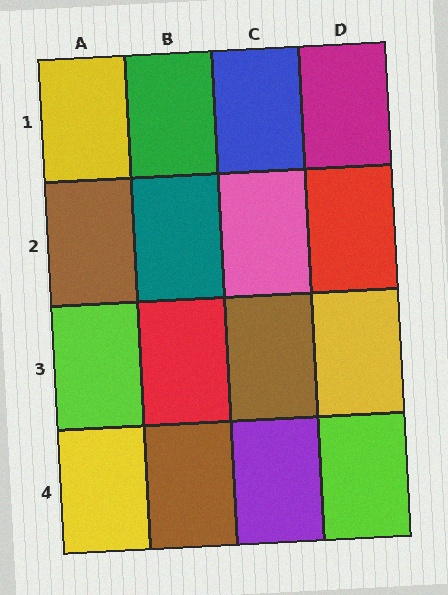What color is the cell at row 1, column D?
Magenta.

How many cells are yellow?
3 cells are yellow.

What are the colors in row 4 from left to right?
Yellow, brown, purple, lime.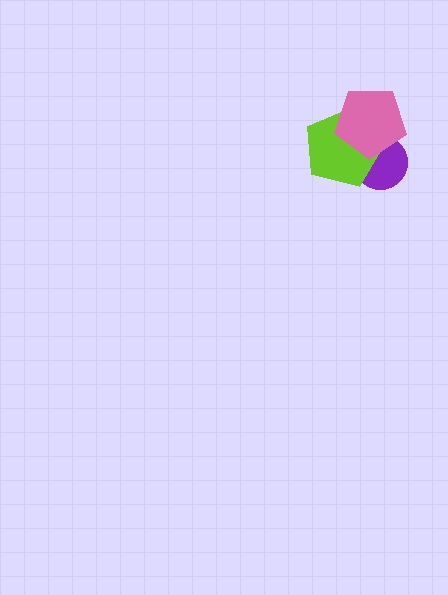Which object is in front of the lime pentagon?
The pink pentagon is in front of the lime pentagon.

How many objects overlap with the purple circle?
2 objects overlap with the purple circle.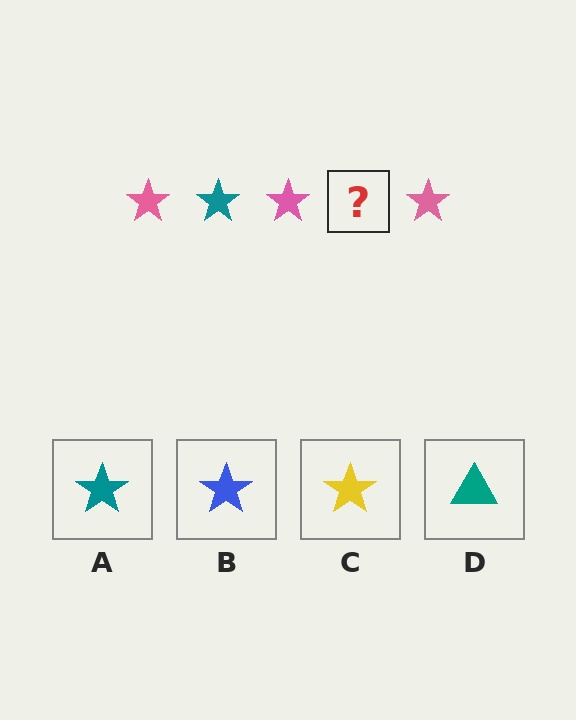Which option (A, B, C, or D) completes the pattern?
A.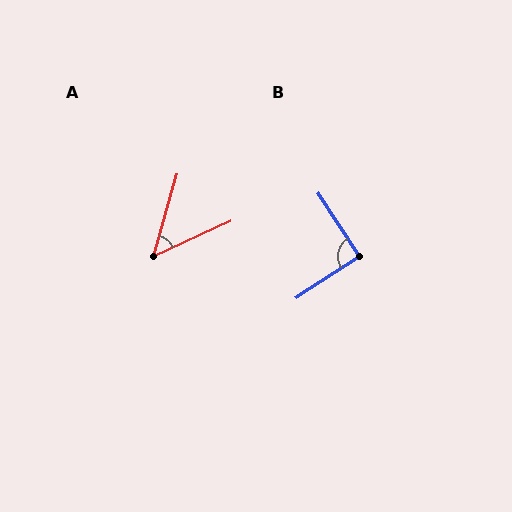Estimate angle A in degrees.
Approximately 49 degrees.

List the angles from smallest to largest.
A (49°), B (90°).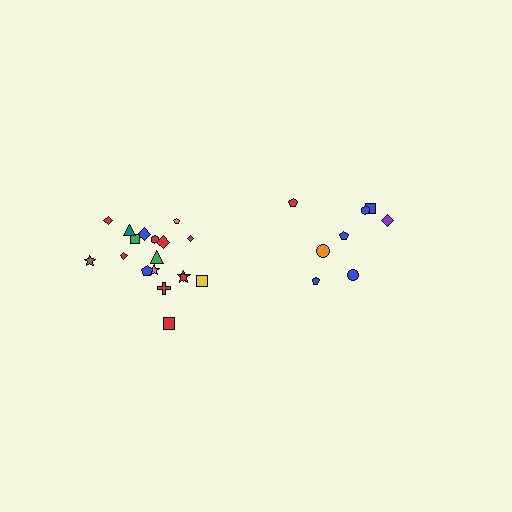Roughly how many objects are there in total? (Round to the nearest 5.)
Roughly 25 objects in total.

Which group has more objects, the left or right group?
The left group.